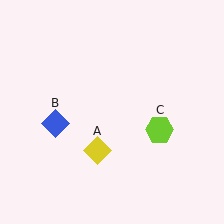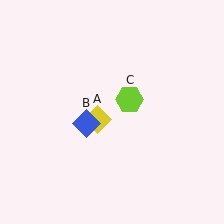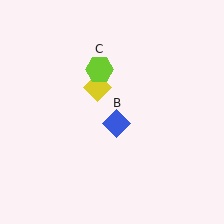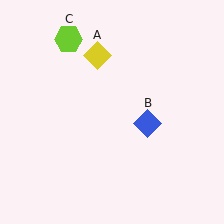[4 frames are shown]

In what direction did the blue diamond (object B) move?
The blue diamond (object B) moved right.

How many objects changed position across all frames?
3 objects changed position: yellow diamond (object A), blue diamond (object B), lime hexagon (object C).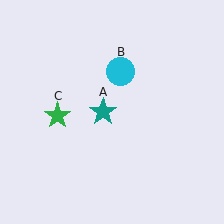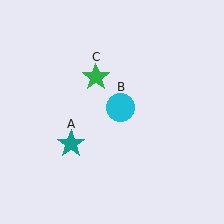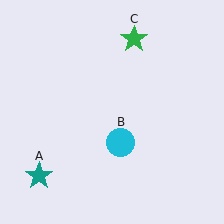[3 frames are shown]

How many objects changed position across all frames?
3 objects changed position: teal star (object A), cyan circle (object B), green star (object C).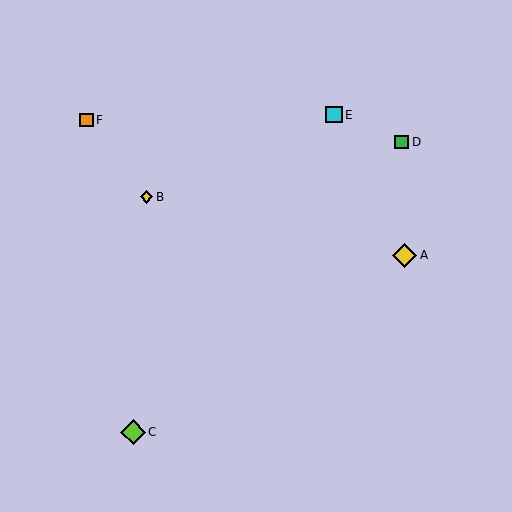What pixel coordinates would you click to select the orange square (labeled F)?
Click at (86, 120) to select the orange square F.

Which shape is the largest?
The lime diamond (labeled C) is the largest.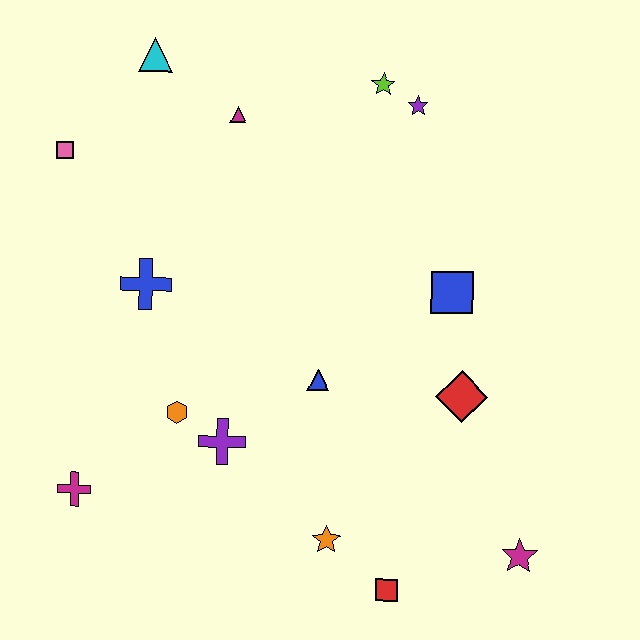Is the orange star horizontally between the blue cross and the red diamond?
Yes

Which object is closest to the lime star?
The purple star is closest to the lime star.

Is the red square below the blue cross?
Yes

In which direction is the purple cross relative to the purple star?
The purple cross is below the purple star.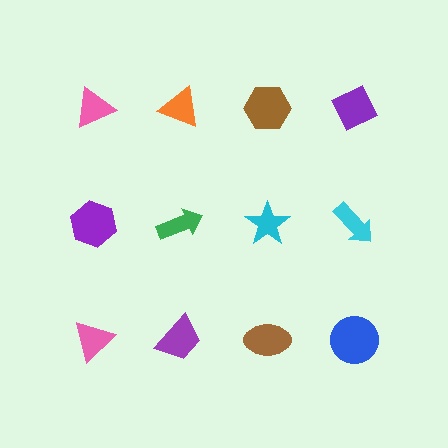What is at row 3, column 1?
A pink triangle.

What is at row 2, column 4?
A cyan arrow.